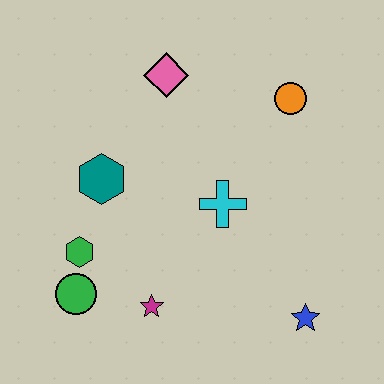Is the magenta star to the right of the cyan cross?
No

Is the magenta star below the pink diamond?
Yes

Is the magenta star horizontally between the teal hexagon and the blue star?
Yes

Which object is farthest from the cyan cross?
The green circle is farthest from the cyan cross.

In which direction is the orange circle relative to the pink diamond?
The orange circle is to the right of the pink diamond.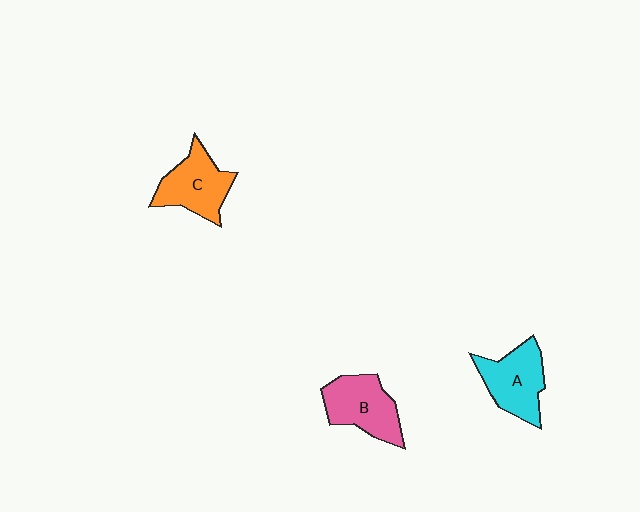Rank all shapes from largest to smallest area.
From largest to smallest: B (pink), A (cyan), C (orange).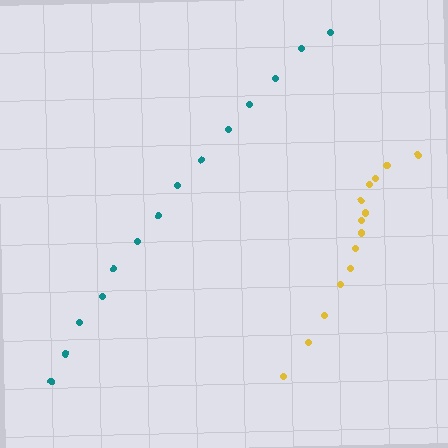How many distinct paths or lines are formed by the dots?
There are 2 distinct paths.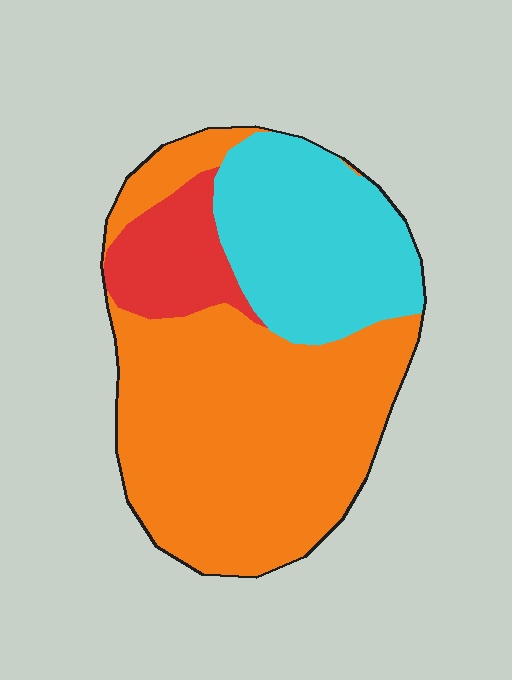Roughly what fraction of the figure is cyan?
Cyan covers 29% of the figure.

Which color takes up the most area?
Orange, at roughly 60%.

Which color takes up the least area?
Red, at roughly 10%.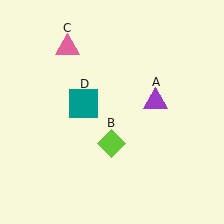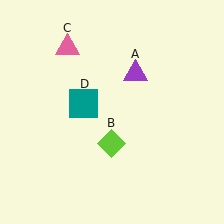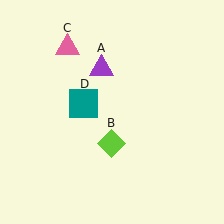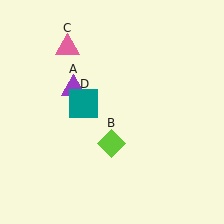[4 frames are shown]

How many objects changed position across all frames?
1 object changed position: purple triangle (object A).